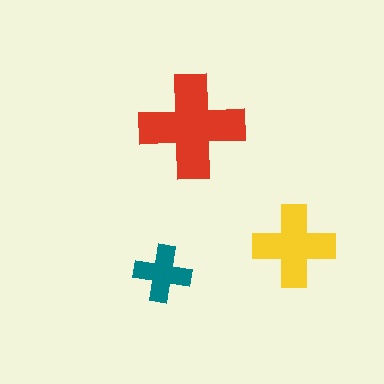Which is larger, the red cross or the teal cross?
The red one.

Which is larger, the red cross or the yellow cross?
The red one.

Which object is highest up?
The red cross is topmost.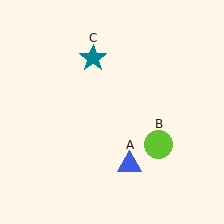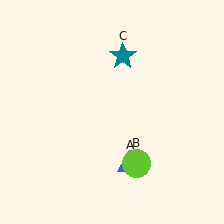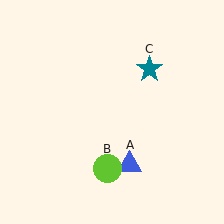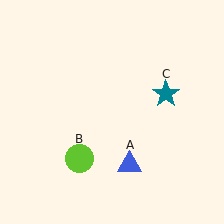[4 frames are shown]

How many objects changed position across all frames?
2 objects changed position: lime circle (object B), teal star (object C).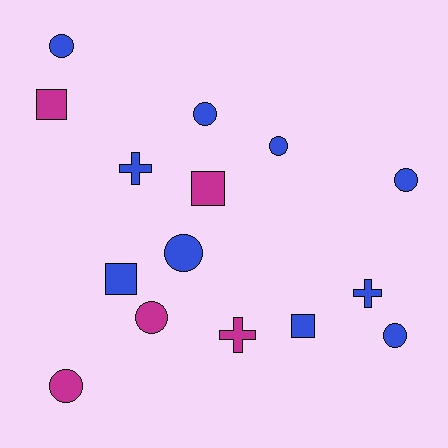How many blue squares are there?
There are 2 blue squares.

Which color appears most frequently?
Blue, with 10 objects.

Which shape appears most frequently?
Circle, with 8 objects.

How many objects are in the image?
There are 15 objects.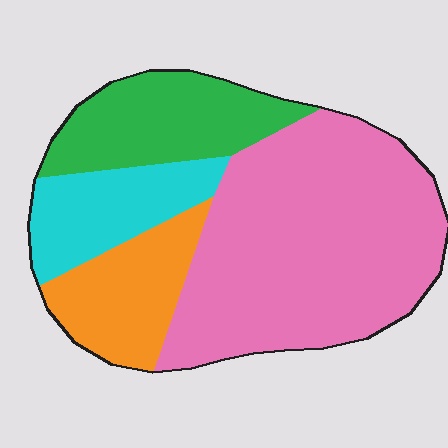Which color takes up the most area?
Pink, at roughly 50%.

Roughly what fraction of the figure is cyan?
Cyan covers about 15% of the figure.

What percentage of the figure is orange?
Orange takes up about one sixth (1/6) of the figure.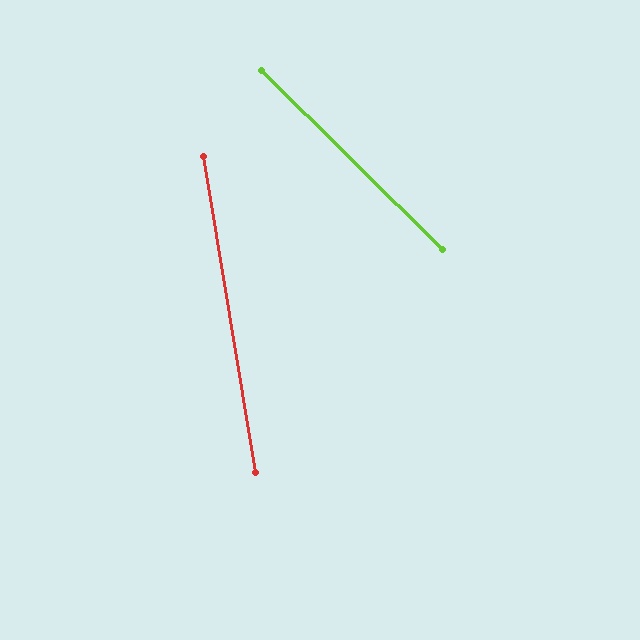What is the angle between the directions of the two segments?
Approximately 36 degrees.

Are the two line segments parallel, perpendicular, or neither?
Neither parallel nor perpendicular — they differ by about 36°.